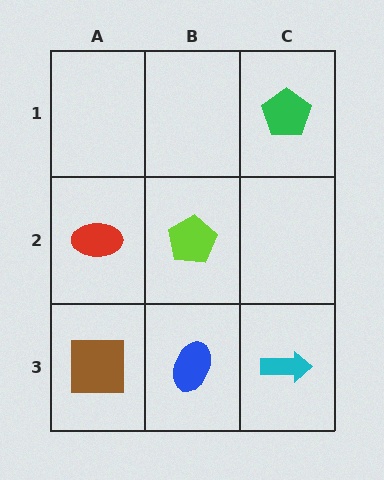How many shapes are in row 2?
2 shapes.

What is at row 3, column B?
A blue ellipse.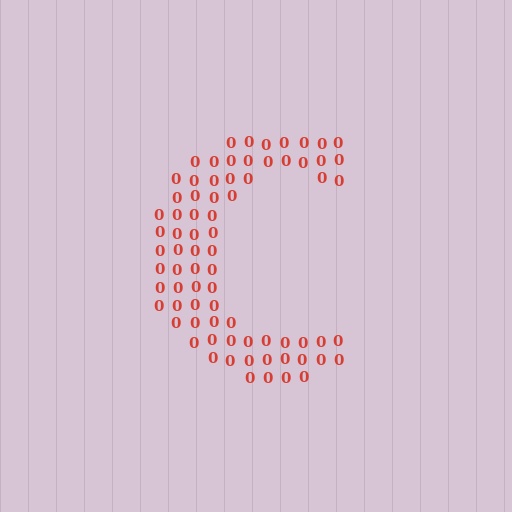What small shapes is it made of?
It is made of small digit 0's.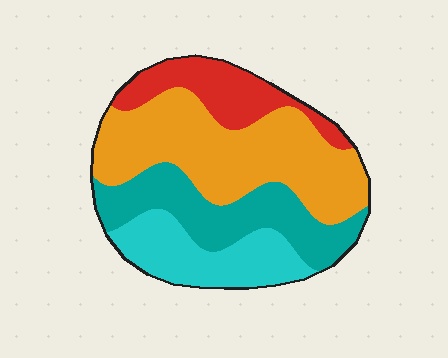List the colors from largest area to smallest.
From largest to smallest: orange, teal, cyan, red.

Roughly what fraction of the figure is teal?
Teal takes up about one quarter (1/4) of the figure.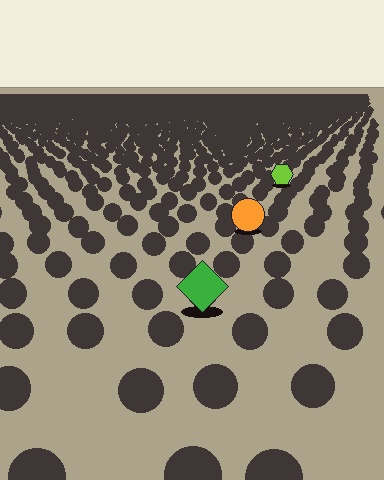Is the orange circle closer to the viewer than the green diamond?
No. The green diamond is closer — you can tell from the texture gradient: the ground texture is coarser near it.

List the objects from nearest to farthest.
From nearest to farthest: the green diamond, the orange circle, the lime hexagon.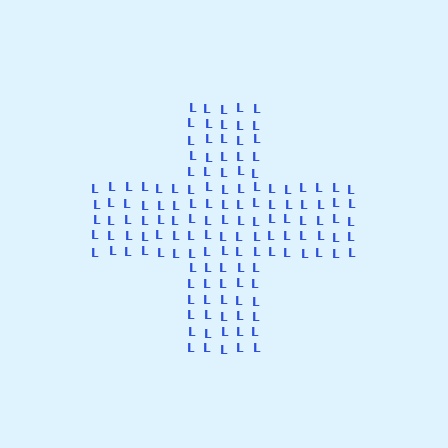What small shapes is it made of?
It is made of small letter L's.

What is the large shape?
The large shape is a cross.